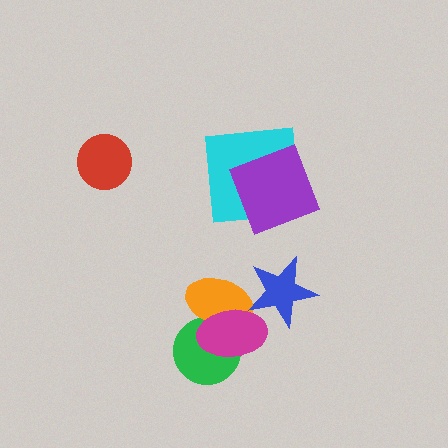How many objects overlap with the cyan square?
1 object overlaps with the cyan square.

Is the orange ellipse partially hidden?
Yes, it is partially covered by another shape.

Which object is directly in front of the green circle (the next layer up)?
The orange ellipse is directly in front of the green circle.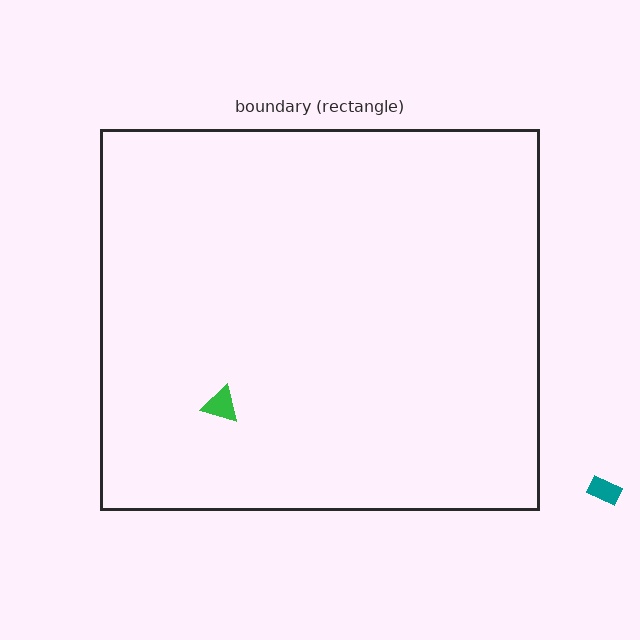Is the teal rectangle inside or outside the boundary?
Outside.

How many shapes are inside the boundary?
1 inside, 1 outside.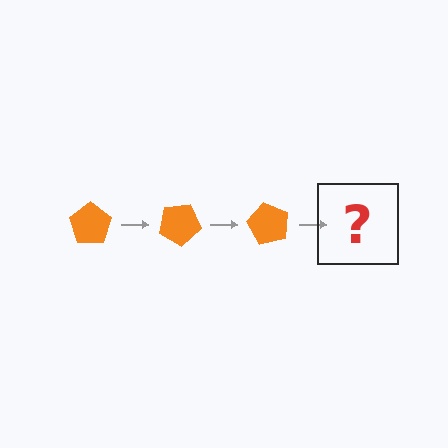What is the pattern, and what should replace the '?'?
The pattern is that the pentagon rotates 30 degrees each step. The '?' should be an orange pentagon rotated 90 degrees.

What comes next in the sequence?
The next element should be an orange pentagon rotated 90 degrees.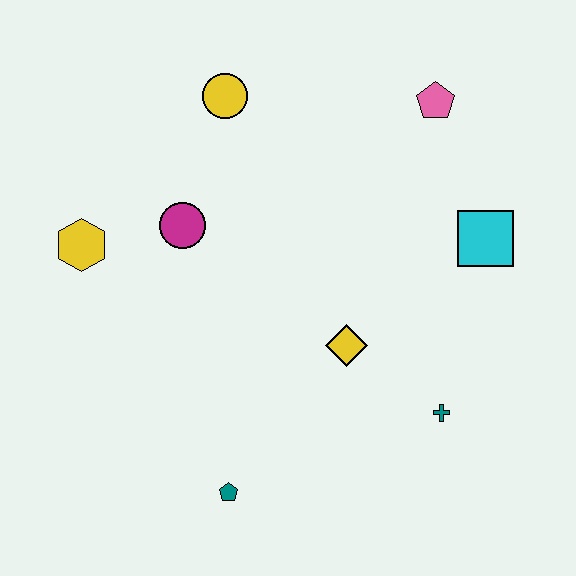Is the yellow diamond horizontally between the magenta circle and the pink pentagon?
Yes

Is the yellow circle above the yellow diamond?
Yes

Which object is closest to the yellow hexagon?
The magenta circle is closest to the yellow hexagon.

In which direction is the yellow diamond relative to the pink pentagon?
The yellow diamond is below the pink pentagon.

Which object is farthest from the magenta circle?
The teal cross is farthest from the magenta circle.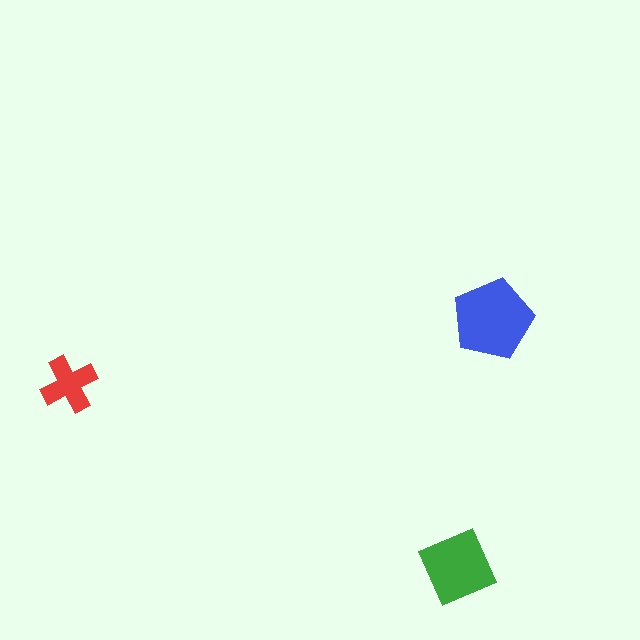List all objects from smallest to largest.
The red cross, the green diamond, the blue pentagon.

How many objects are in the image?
There are 3 objects in the image.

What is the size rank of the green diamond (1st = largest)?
2nd.